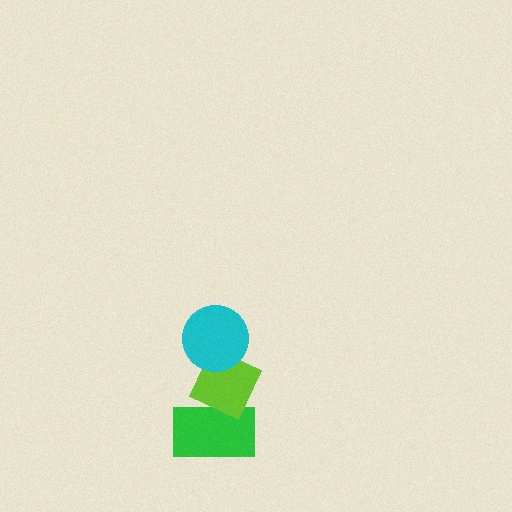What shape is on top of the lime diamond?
The cyan circle is on top of the lime diamond.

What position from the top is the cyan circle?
The cyan circle is 1st from the top.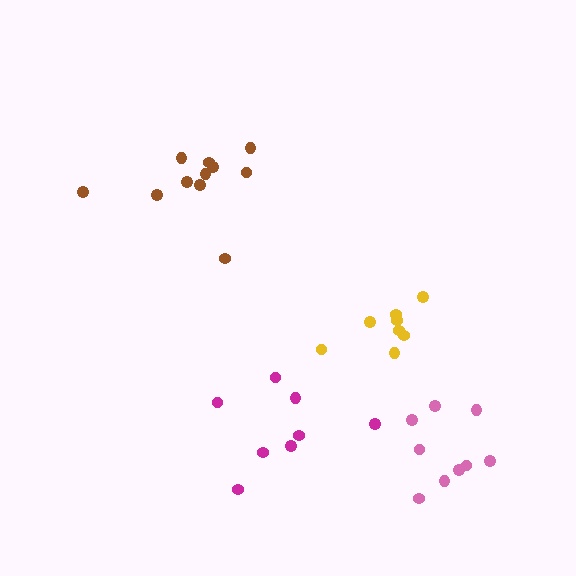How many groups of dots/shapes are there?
There are 4 groups.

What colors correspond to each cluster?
The clusters are colored: magenta, brown, yellow, pink.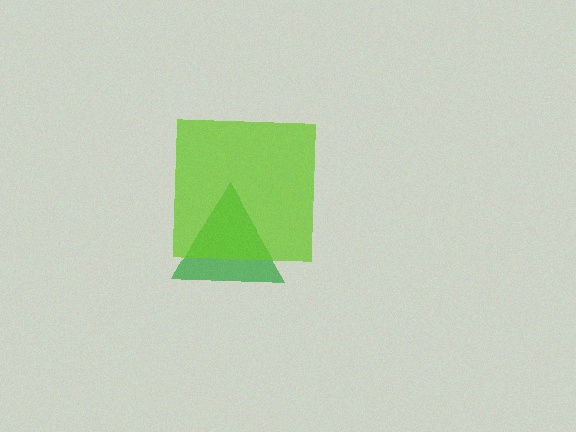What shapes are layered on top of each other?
The layered shapes are: a green triangle, a lime square.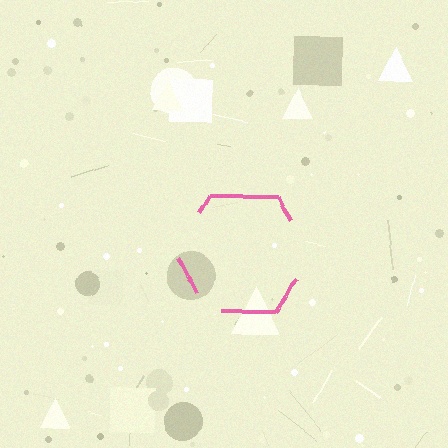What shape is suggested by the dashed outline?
The dashed outline suggests a hexagon.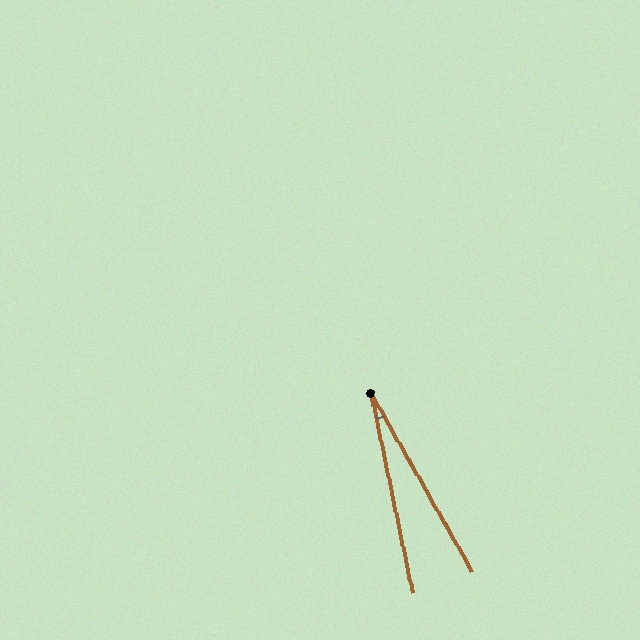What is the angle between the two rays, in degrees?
Approximately 18 degrees.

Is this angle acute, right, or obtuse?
It is acute.